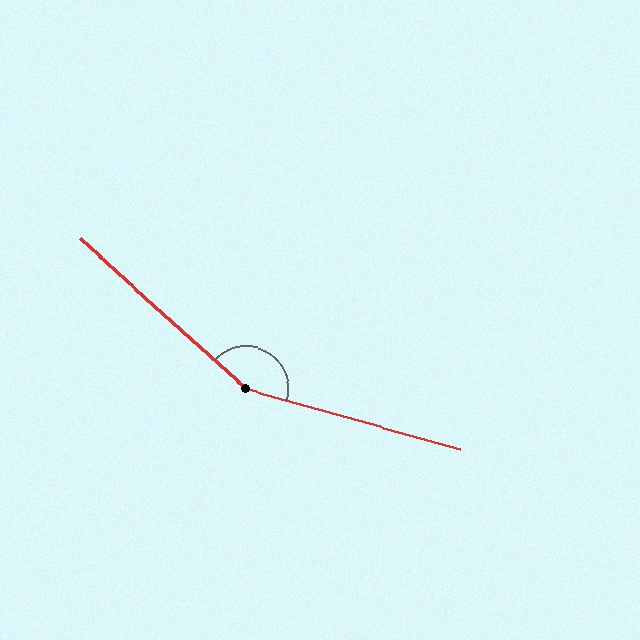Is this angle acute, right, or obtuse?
It is obtuse.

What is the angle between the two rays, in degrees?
Approximately 153 degrees.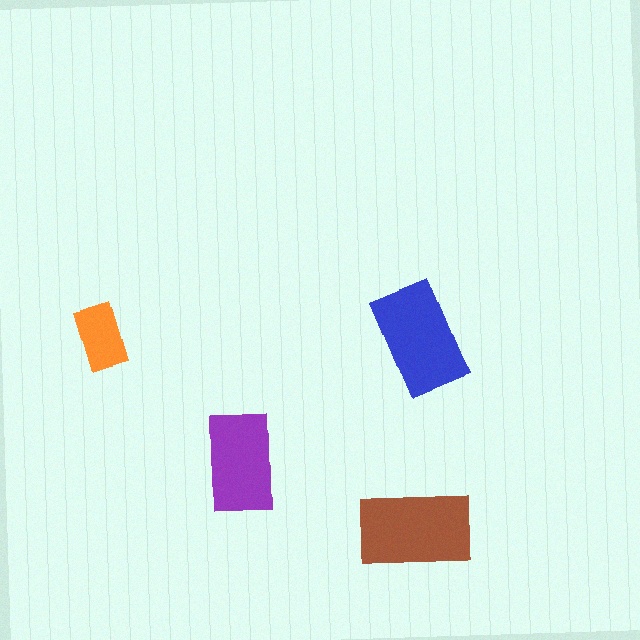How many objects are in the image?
There are 4 objects in the image.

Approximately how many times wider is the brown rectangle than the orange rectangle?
About 1.5 times wider.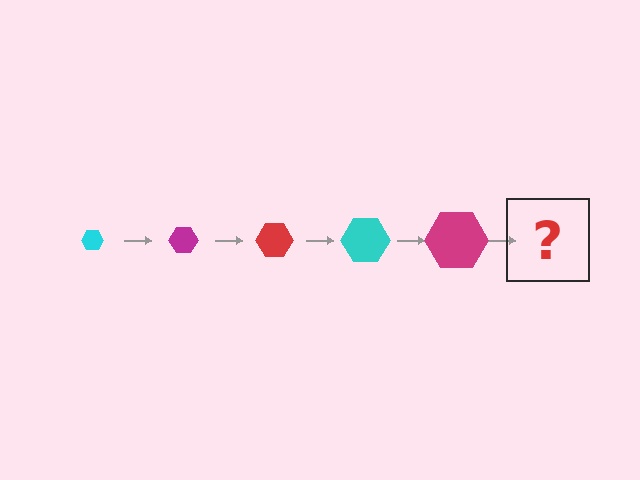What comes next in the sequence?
The next element should be a red hexagon, larger than the previous one.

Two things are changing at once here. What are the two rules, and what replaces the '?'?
The two rules are that the hexagon grows larger each step and the color cycles through cyan, magenta, and red. The '?' should be a red hexagon, larger than the previous one.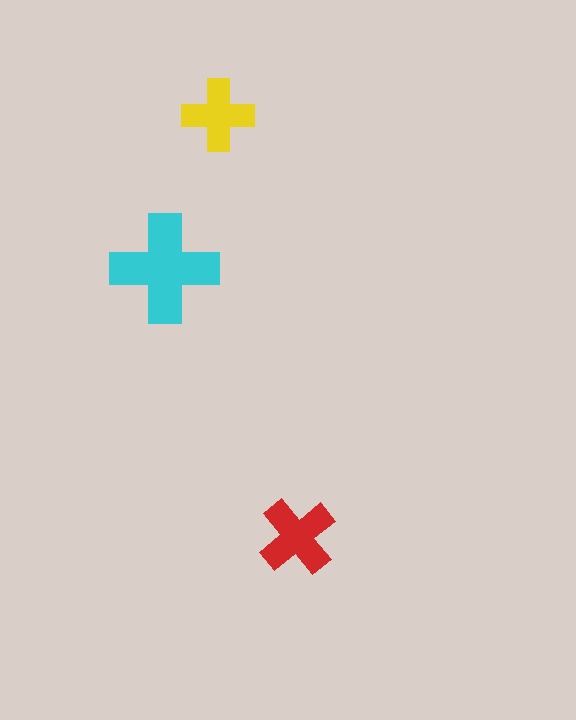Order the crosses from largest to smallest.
the cyan one, the red one, the yellow one.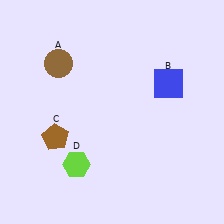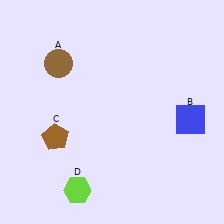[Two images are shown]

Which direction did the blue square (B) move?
The blue square (B) moved down.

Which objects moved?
The objects that moved are: the blue square (B), the lime hexagon (D).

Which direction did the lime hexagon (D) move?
The lime hexagon (D) moved down.